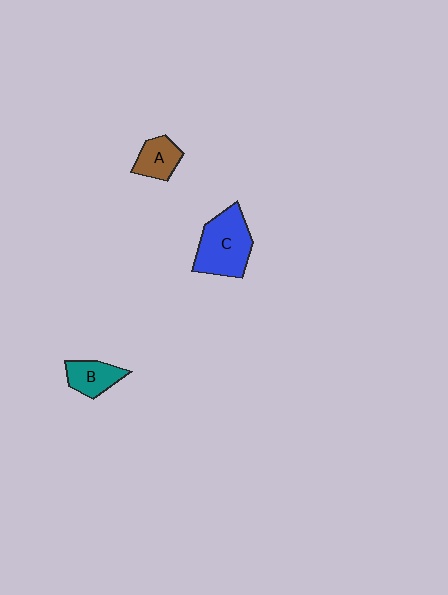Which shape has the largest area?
Shape C (blue).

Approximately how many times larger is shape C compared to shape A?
Approximately 1.9 times.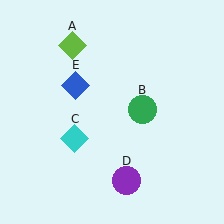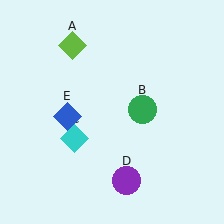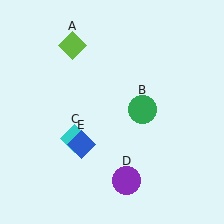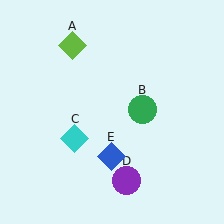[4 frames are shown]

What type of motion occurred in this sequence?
The blue diamond (object E) rotated counterclockwise around the center of the scene.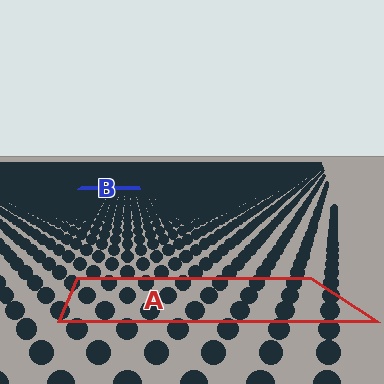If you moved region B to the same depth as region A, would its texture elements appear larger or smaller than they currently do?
They would appear larger. At a closer depth, the same texture elements are projected at a bigger on-screen size.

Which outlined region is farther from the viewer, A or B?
Region B is farther from the viewer — the texture elements inside it appear smaller and more densely packed.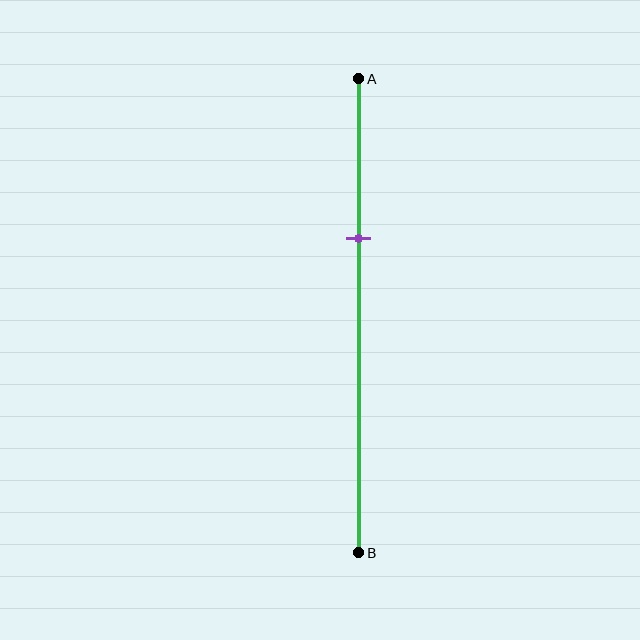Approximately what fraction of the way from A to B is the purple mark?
The purple mark is approximately 35% of the way from A to B.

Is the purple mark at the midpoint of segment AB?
No, the mark is at about 35% from A, not at the 50% midpoint.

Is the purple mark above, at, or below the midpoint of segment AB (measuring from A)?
The purple mark is above the midpoint of segment AB.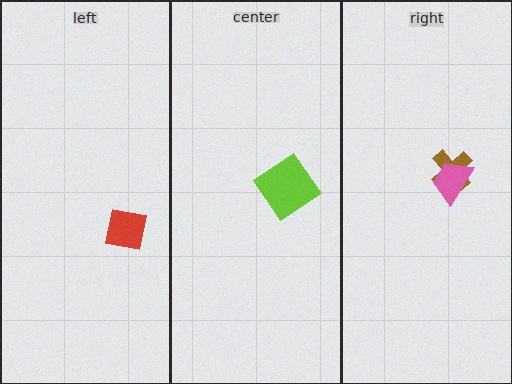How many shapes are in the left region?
1.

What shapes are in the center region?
The lime diamond.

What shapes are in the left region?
The red square.